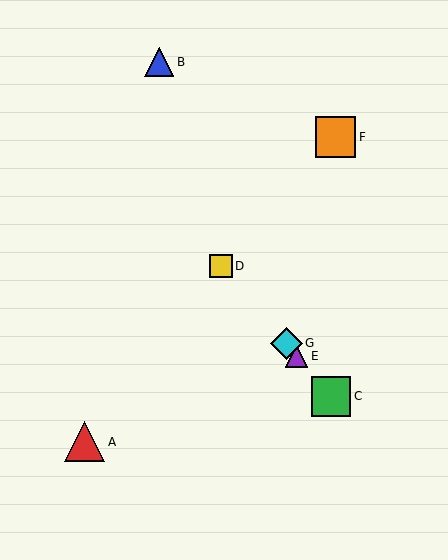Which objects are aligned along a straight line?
Objects C, D, E, G are aligned along a straight line.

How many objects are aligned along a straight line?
4 objects (C, D, E, G) are aligned along a straight line.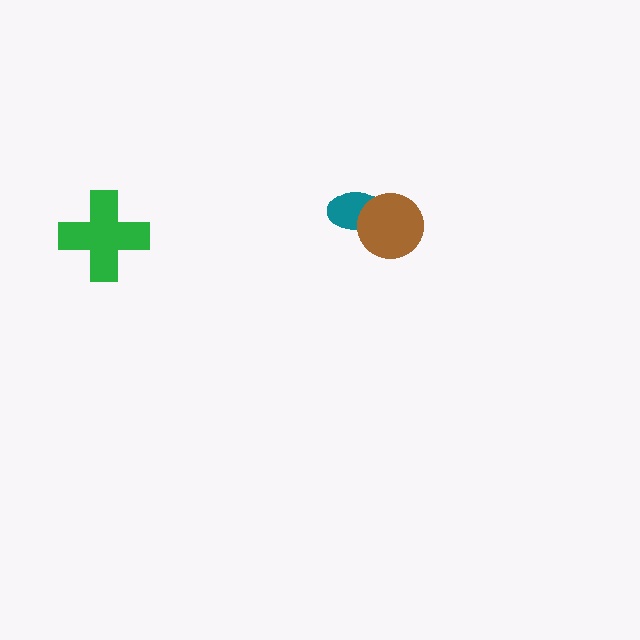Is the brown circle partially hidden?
No, no other shape covers it.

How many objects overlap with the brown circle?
1 object overlaps with the brown circle.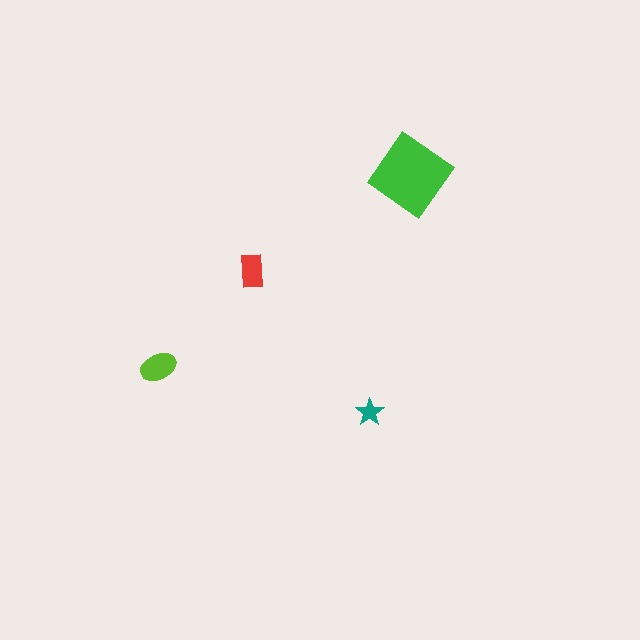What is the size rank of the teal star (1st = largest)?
4th.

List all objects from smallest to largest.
The teal star, the red rectangle, the lime ellipse, the green diamond.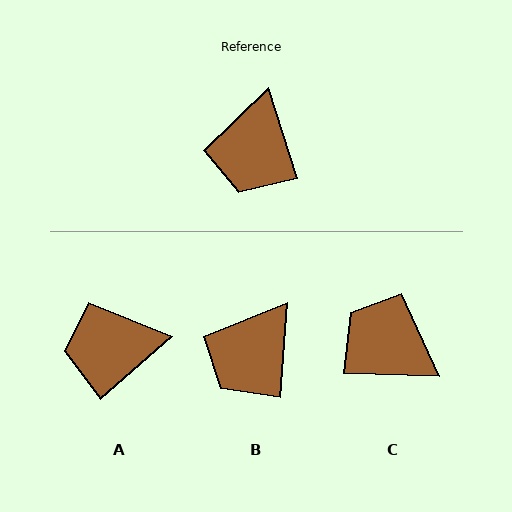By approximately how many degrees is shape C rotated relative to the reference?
Approximately 110 degrees clockwise.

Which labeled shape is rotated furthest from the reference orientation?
C, about 110 degrees away.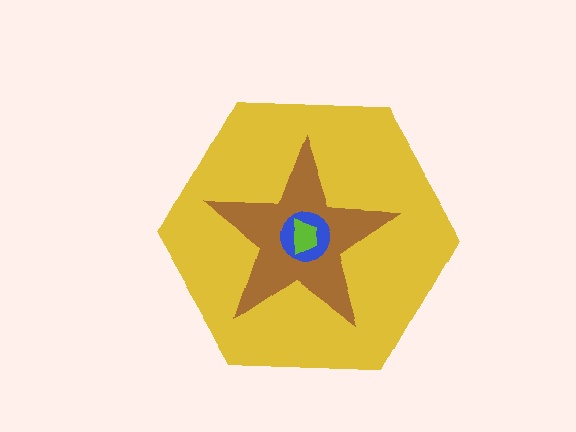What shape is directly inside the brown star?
The blue circle.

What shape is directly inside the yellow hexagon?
The brown star.